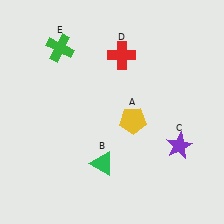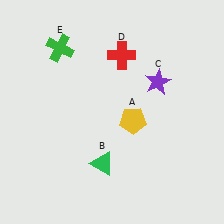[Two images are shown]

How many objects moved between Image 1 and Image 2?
1 object moved between the two images.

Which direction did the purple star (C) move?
The purple star (C) moved up.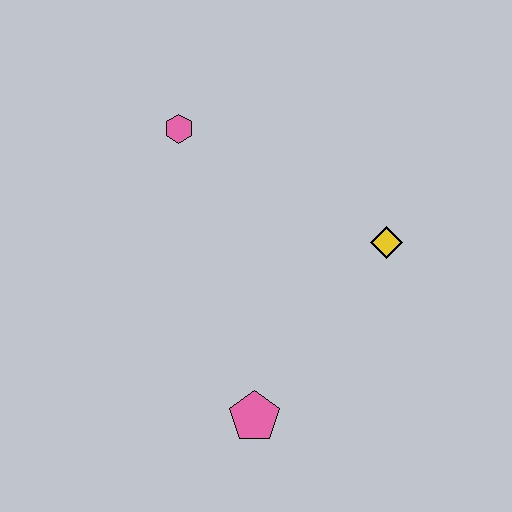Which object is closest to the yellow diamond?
The pink pentagon is closest to the yellow diamond.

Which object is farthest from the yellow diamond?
The pink hexagon is farthest from the yellow diamond.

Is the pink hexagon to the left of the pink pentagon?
Yes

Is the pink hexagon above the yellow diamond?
Yes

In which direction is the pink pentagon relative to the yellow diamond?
The pink pentagon is below the yellow diamond.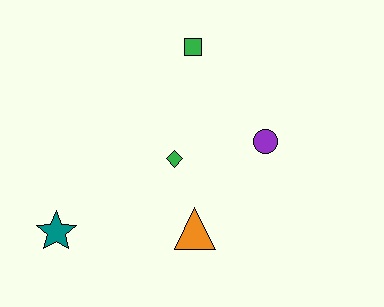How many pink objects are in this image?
There are no pink objects.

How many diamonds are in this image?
There is 1 diamond.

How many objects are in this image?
There are 5 objects.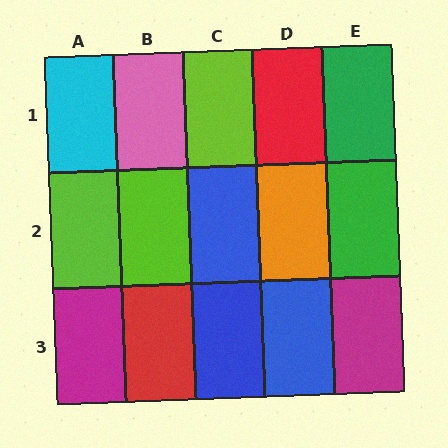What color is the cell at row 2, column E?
Green.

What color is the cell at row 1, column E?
Green.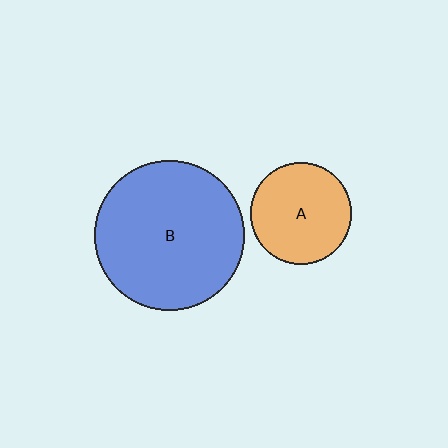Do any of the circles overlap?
No, none of the circles overlap.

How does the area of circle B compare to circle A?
Approximately 2.2 times.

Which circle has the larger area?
Circle B (blue).